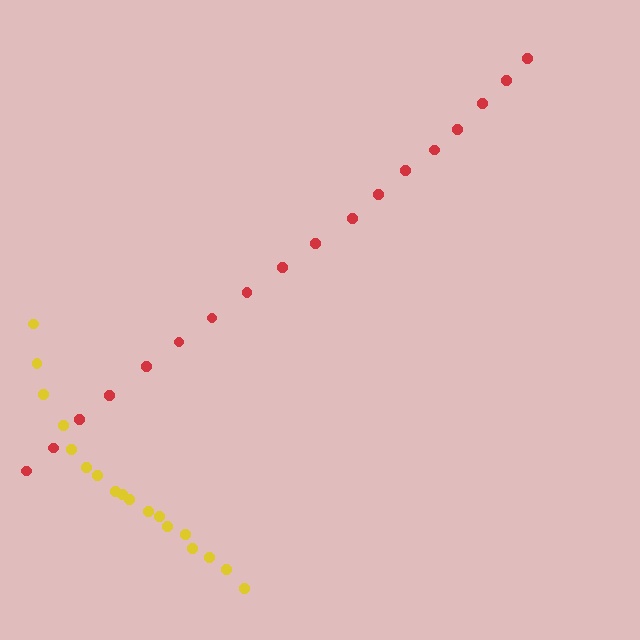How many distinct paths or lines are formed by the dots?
There are 2 distinct paths.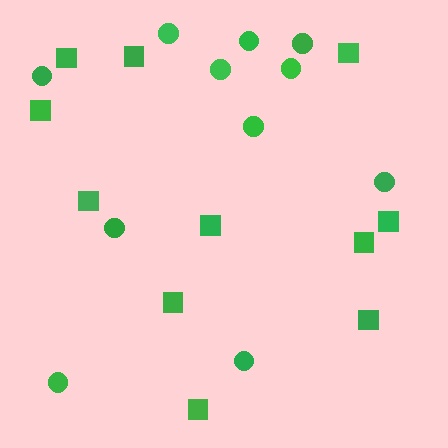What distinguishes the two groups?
There are 2 groups: one group of circles (11) and one group of squares (11).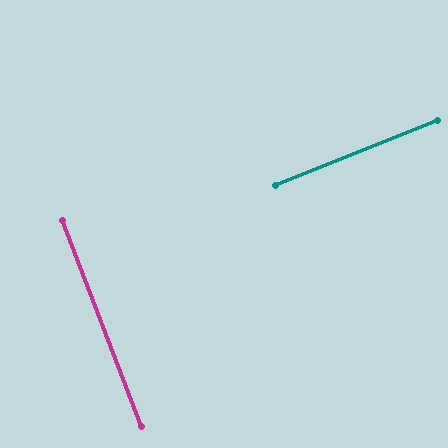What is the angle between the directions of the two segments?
Approximately 89 degrees.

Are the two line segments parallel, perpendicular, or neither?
Perpendicular — they meet at approximately 89°.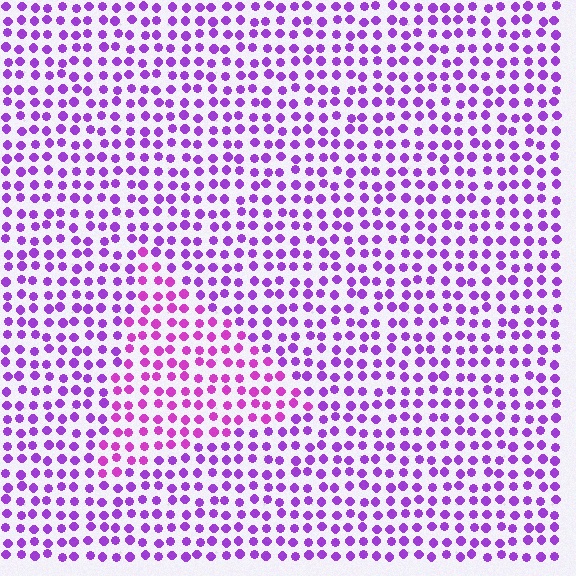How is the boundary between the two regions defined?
The boundary is defined purely by a slight shift in hue (about 26 degrees). Spacing, size, and orientation are identical on both sides.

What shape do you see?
I see a triangle.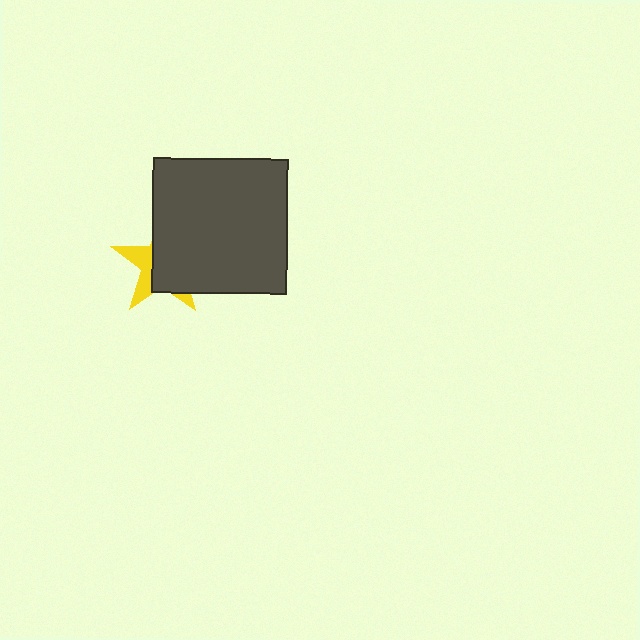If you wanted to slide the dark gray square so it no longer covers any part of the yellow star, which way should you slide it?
Slide it right — that is the most direct way to separate the two shapes.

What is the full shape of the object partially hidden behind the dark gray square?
The partially hidden object is a yellow star.